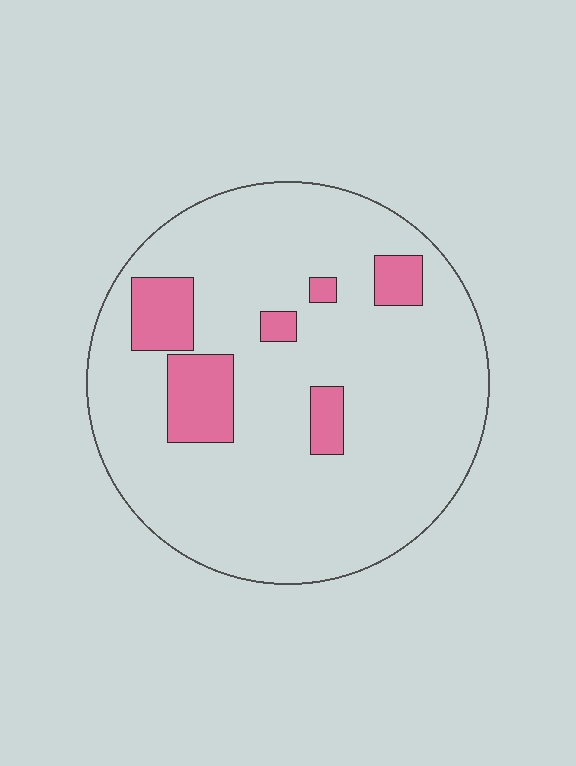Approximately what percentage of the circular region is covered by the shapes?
Approximately 15%.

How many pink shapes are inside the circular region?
6.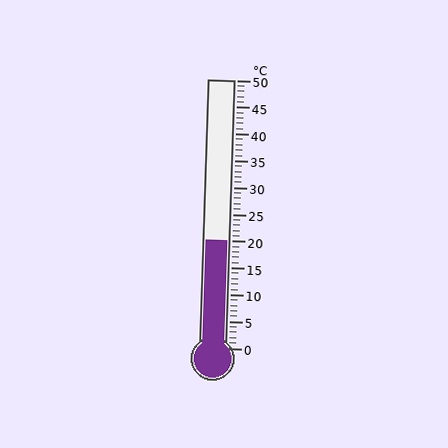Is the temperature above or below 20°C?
The temperature is at 20°C.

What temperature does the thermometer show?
The thermometer shows approximately 20°C.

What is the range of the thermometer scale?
The thermometer scale ranges from 0°C to 50°C.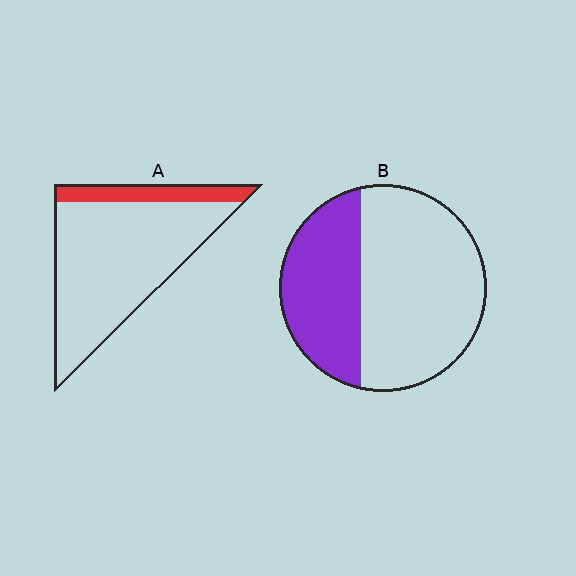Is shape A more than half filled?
No.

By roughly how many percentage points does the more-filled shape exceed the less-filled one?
By roughly 20 percentage points (B over A).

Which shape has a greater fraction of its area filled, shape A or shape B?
Shape B.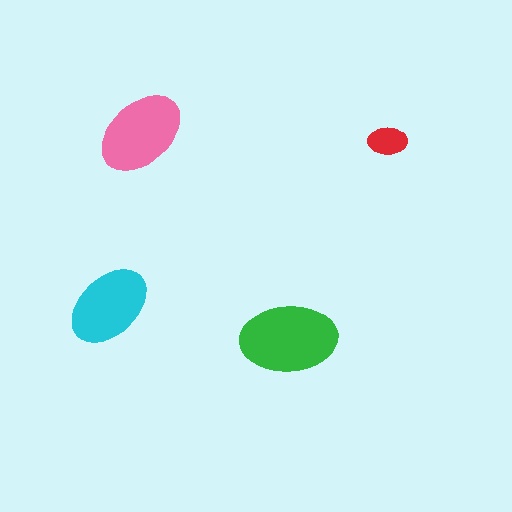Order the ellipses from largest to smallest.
the green one, the pink one, the cyan one, the red one.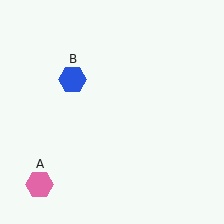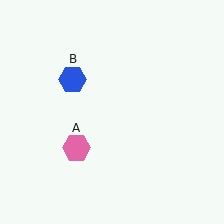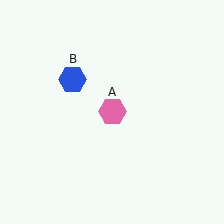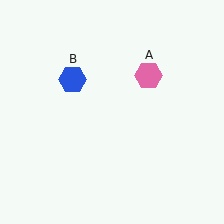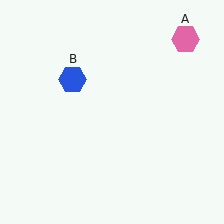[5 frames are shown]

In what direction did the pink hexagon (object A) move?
The pink hexagon (object A) moved up and to the right.